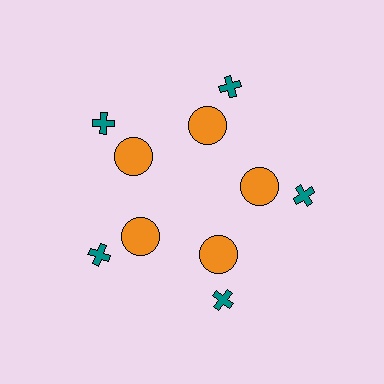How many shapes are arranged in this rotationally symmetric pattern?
There are 10 shapes, arranged in 5 groups of 2.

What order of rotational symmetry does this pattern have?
This pattern has 5-fold rotational symmetry.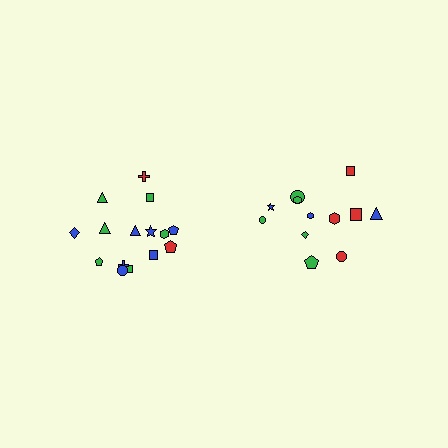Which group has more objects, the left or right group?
The left group.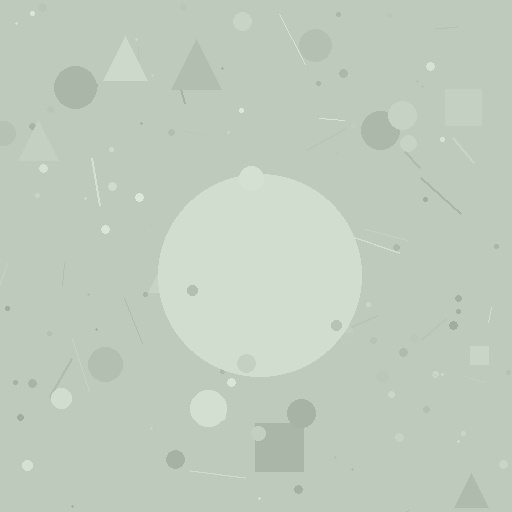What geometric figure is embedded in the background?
A circle is embedded in the background.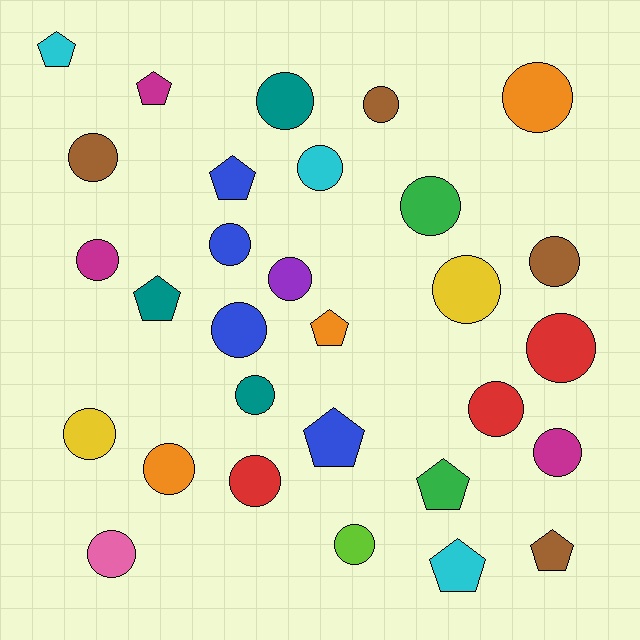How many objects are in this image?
There are 30 objects.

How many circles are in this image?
There are 21 circles.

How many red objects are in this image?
There are 3 red objects.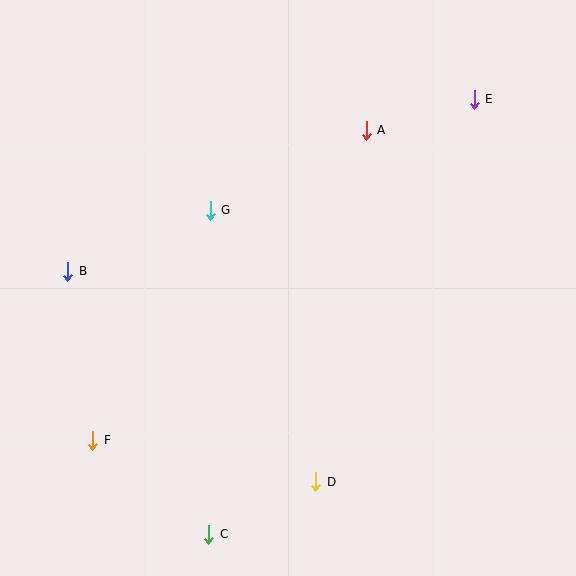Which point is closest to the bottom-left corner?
Point F is closest to the bottom-left corner.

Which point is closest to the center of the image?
Point G at (210, 210) is closest to the center.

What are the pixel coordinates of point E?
Point E is at (474, 99).